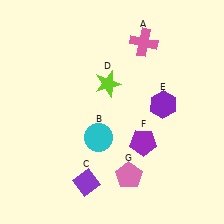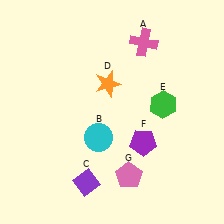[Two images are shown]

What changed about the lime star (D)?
In Image 1, D is lime. In Image 2, it changed to orange.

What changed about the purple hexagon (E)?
In Image 1, E is purple. In Image 2, it changed to green.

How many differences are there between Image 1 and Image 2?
There are 2 differences between the two images.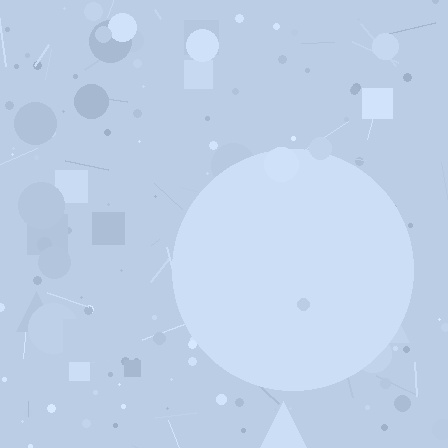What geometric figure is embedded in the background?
A circle is embedded in the background.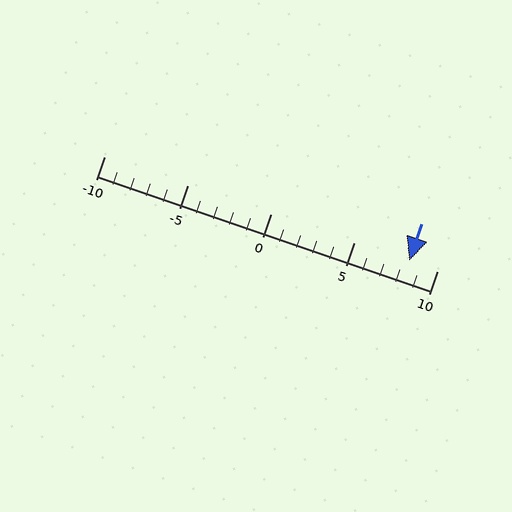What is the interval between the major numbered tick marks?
The major tick marks are spaced 5 units apart.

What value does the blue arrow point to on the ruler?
The blue arrow points to approximately 8.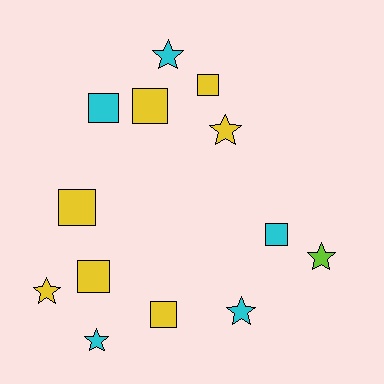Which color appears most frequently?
Yellow, with 7 objects.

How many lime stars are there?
There is 1 lime star.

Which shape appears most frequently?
Square, with 7 objects.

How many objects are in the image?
There are 13 objects.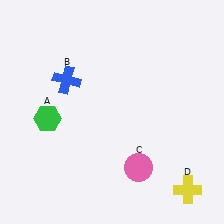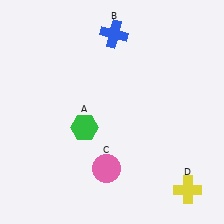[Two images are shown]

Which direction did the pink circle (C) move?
The pink circle (C) moved left.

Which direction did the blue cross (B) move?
The blue cross (B) moved right.